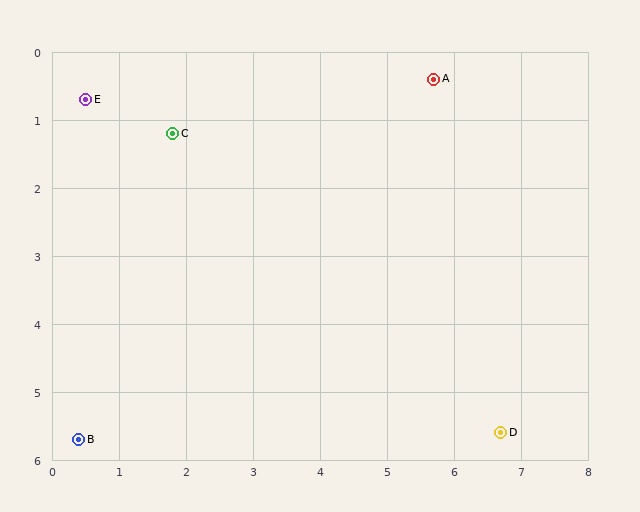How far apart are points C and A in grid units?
Points C and A are about 4.0 grid units apart.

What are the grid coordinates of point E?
Point E is at approximately (0.5, 0.7).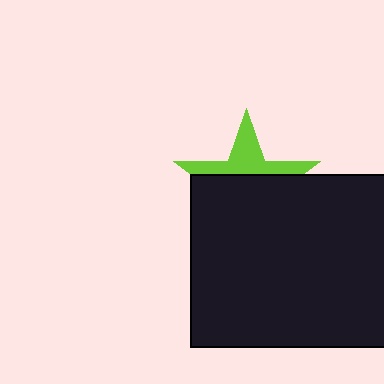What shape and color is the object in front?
The object in front is a black rectangle.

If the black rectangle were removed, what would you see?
You would see the complete lime star.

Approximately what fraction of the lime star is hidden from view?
Roughly 63% of the lime star is hidden behind the black rectangle.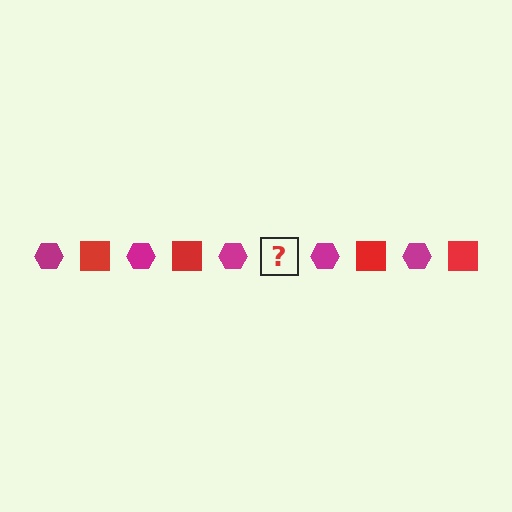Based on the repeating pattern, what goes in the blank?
The blank should be a red square.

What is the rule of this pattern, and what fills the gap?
The rule is that the pattern alternates between magenta hexagon and red square. The gap should be filled with a red square.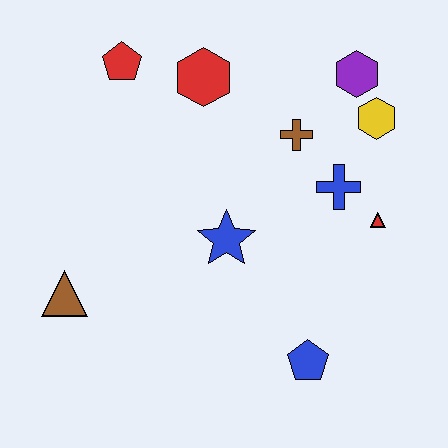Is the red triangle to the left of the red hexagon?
No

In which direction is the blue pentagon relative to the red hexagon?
The blue pentagon is below the red hexagon.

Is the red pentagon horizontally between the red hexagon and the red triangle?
No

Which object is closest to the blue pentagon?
The blue star is closest to the blue pentagon.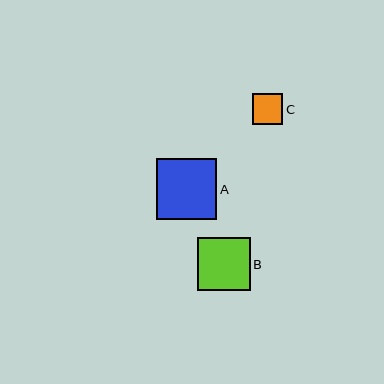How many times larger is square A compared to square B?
Square A is approximately 1.1 times the size of square B.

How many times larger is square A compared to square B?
Square A is approximately 1.1 times the size of square B.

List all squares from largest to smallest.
From largest to smallest: A, B, C.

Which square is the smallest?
Square C is the smallest with a size of approximately 31 pixels.